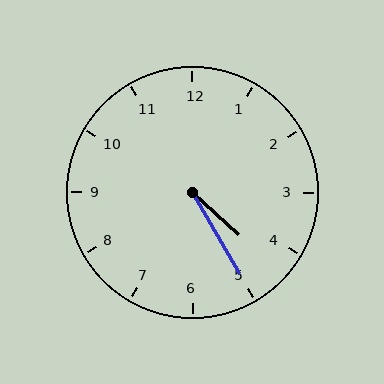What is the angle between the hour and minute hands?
Approximately 18 degrees.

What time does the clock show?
4:25.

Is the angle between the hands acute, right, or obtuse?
It is acute.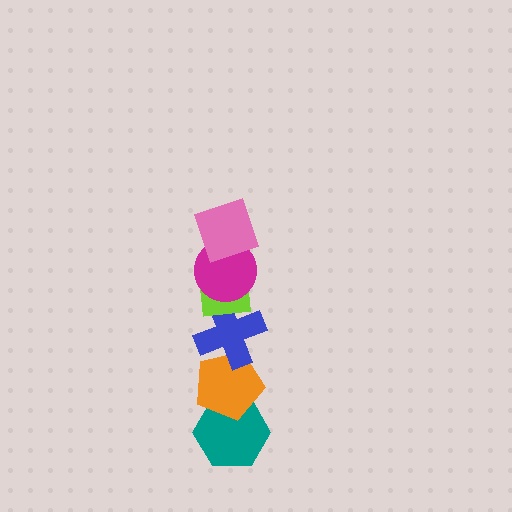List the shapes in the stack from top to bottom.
From top to bottom: the pink square, the magenta circle, the lime square, the blue cross, the orange pentagon, the teal hexagon.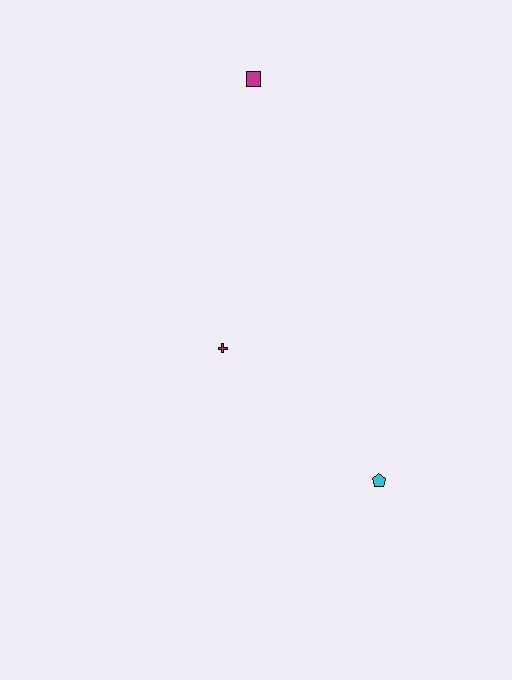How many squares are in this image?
There is 1 square.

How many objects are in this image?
There are 3 objects.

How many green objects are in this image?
There are no green objects.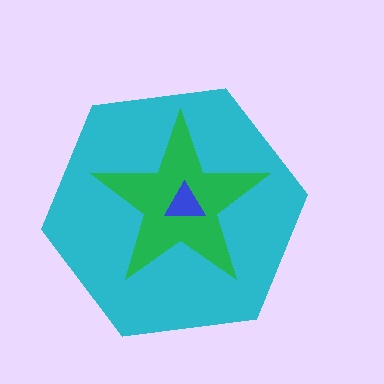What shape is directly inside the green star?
The blue triangle.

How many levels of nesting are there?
3.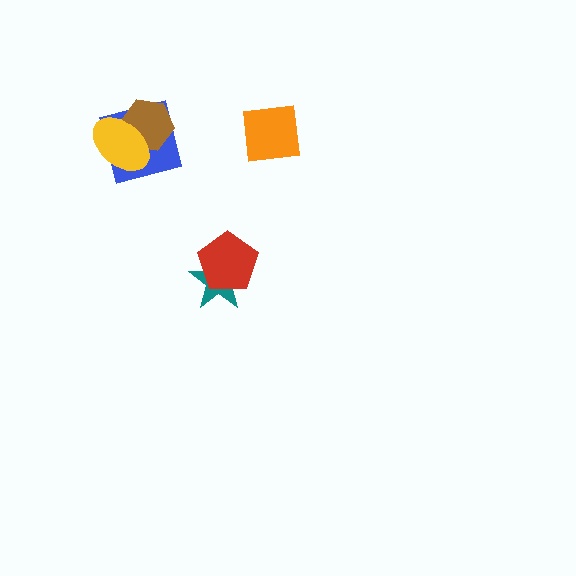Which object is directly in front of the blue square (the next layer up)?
The brown hexagon is directly in front of the blue square.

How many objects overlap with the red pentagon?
1 object overlaps with the red pentagon.